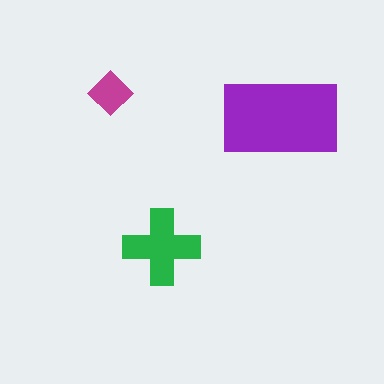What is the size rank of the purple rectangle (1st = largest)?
1st.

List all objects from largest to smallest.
The purple rectangle, the green cross, the magenta diamond.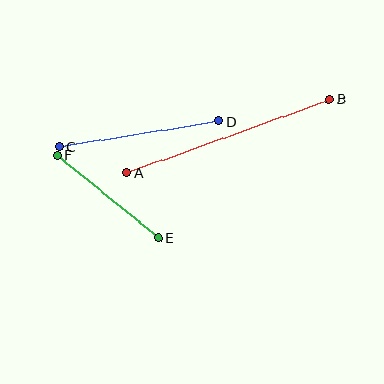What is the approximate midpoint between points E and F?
The midpoint is at approximately (108, 196) pixels.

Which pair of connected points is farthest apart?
Points A and B are farthest apart.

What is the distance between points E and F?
The distance is approximately 131 pixels.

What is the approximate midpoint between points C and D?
The midpoint is at approximately (139, 134) pixels.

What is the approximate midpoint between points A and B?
The midpoint is at approximately (228, 136) pixels.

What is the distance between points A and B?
The distance is approximately 215 pixels.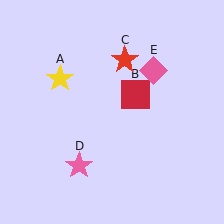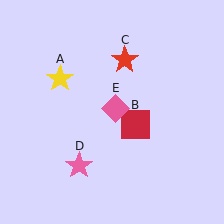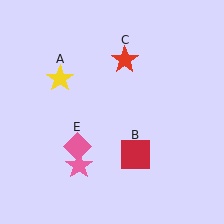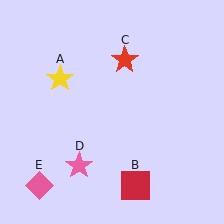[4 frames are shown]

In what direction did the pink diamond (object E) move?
The pink diamond (object E) moved down and to the left.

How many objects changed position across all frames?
2 objects changed position: red square (object B), pink diamond (object E).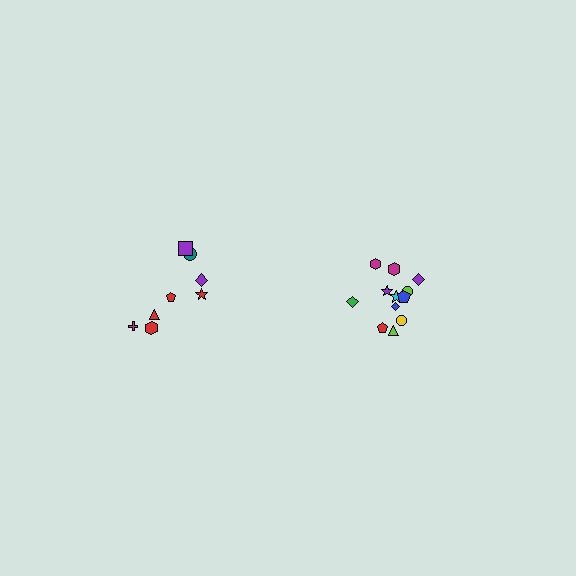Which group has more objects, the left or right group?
The right group.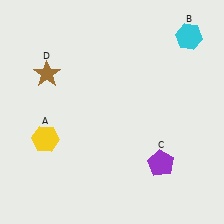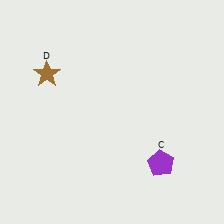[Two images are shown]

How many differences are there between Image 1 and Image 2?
There are 2 differences between the two images.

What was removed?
The yellow hexagon (A), the cyan hexagon (B) were removed in Image 2.